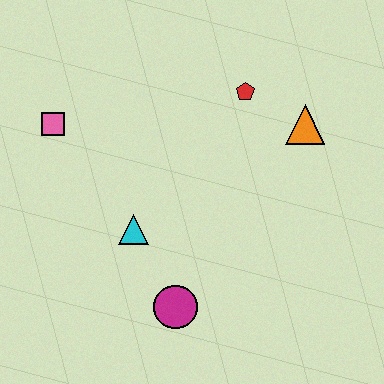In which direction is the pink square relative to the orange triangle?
The pink square is to the left of the orange triangle.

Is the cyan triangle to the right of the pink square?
Yes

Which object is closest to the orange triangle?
The red pentagon is closest to the orange triangle.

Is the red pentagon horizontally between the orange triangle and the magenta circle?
Yes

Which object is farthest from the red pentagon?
The magenta circle is farthest from the red pentagon.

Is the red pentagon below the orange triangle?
No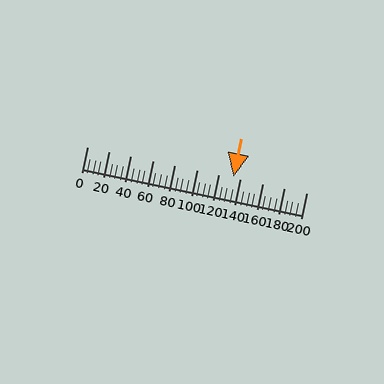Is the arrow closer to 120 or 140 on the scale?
The arrow is closer to 140.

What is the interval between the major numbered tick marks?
The major tick marks are spaced 20 units apart.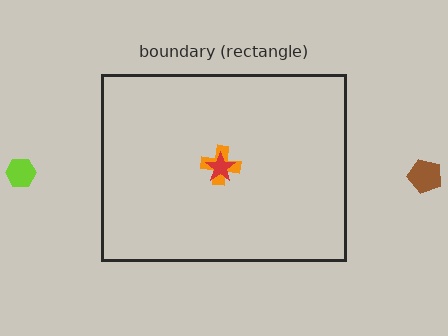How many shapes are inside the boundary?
2 inside, 2 outside.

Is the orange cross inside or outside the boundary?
Inside.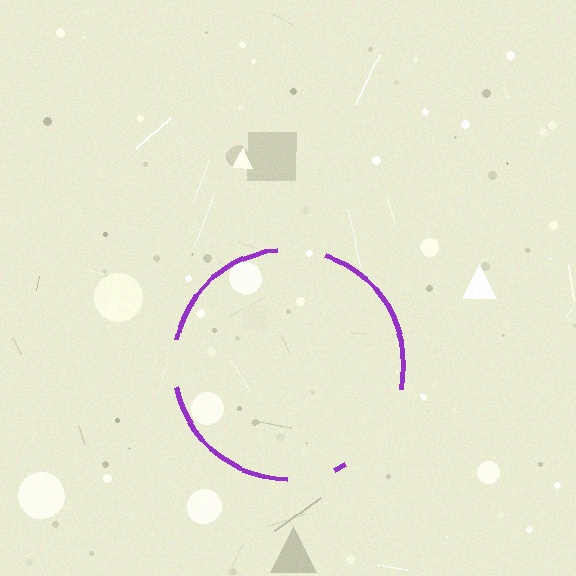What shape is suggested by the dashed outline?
The dashed outline suggests a circle.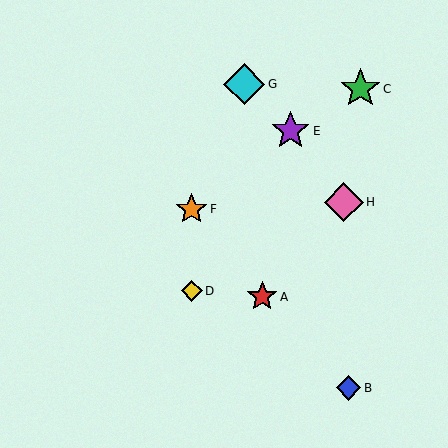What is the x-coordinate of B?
Object B is at x≈349.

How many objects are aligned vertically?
2 objects (D, F) are aligned vertically.